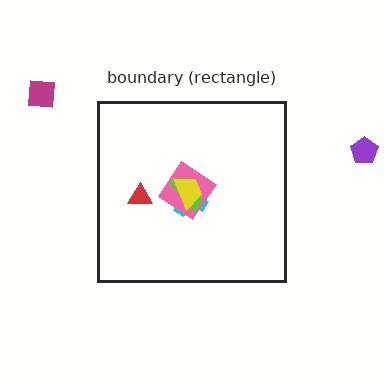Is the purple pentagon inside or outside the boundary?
Outside.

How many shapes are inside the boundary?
5 inside, 2 outside.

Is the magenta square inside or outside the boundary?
Outside.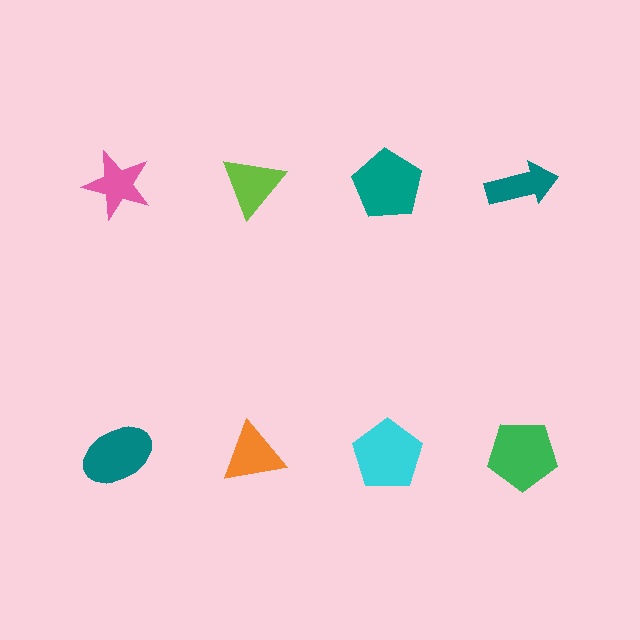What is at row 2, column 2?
An orange triangle.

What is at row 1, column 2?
A lime triangle.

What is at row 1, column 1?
A pink star.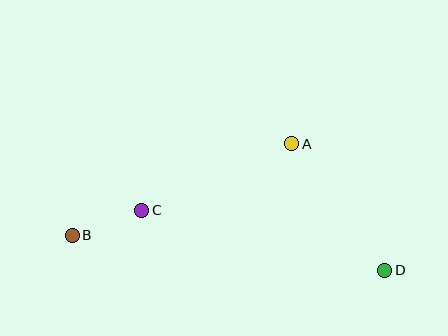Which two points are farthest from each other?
Points B and D are farthest from each other.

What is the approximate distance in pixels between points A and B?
The distance between A and B is approximately 238 pixels.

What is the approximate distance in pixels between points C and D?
The distance between C and D is approximately 250 pixels.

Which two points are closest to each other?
Points B and C are closest to each other.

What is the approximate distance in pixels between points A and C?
The distance between A and C is approximately 164 pixels.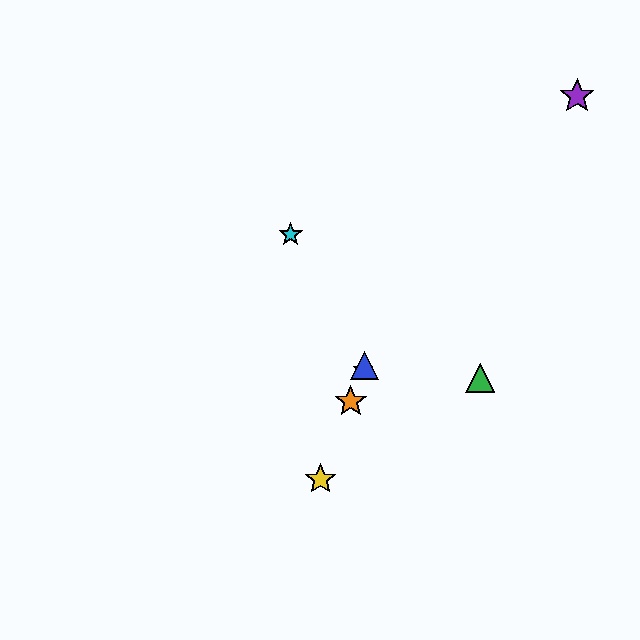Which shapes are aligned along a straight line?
The red star, the blue triangle, the yellow star, the orange star are aligned along a straight line.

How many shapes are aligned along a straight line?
4 shapes (the red star, the blue triangle, the yellow star, the orange star) are aligned along a straight line.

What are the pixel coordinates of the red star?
The red star is at (363, 370).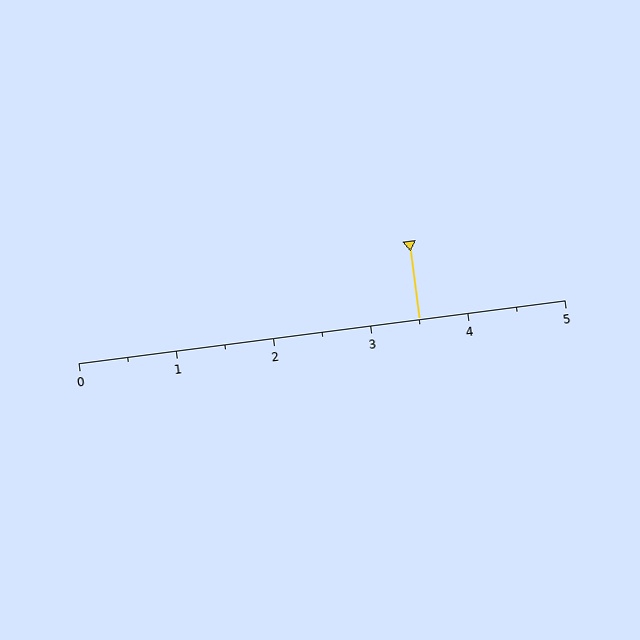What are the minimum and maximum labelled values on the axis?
The axis runs from 0 to 5.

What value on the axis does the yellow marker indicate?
The marker indicates approximately 3.5.